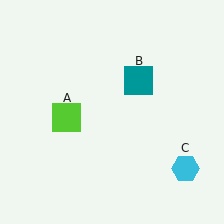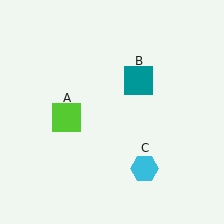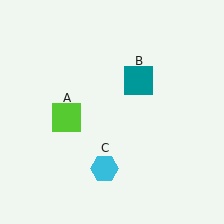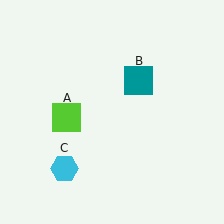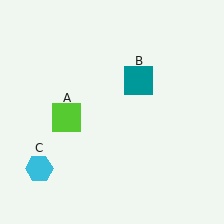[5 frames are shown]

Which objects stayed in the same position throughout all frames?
Lime square (object A) and teal square (object B) remained stationary.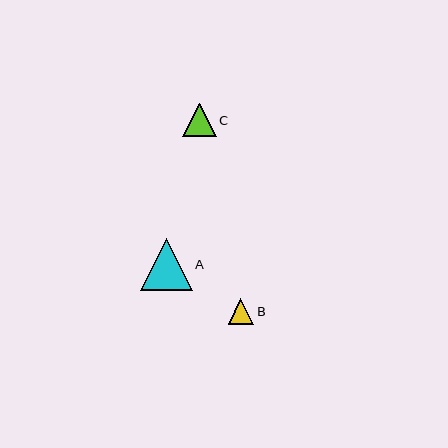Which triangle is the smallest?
Triangle B is the smallest with a size of approximately 25 pixels.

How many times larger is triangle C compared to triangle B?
Triangle C is approximately 1.3 times the size of triangle B.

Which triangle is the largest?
Triangle A is the largest with a size of approximately 52 pixels.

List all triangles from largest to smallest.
From largest to smallest: A, C, B.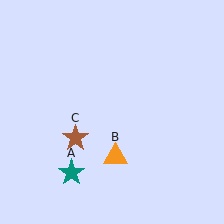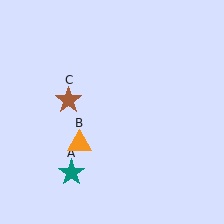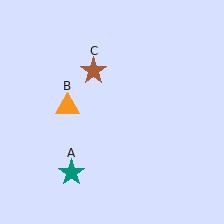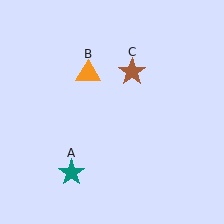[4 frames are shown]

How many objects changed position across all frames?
2 objects changed position: orange triangle (object B), brown star (object C).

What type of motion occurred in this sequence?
The orange triangle (object B), brown star (object C) rotated clockwise around the center of the scene.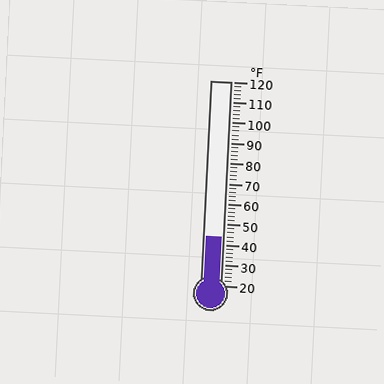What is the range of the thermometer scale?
The thermometer scale ranges from 20°F to 120°F.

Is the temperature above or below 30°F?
The temperature is above 30°F.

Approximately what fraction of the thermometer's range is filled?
The thermometer is filled to approximately 25% of its range.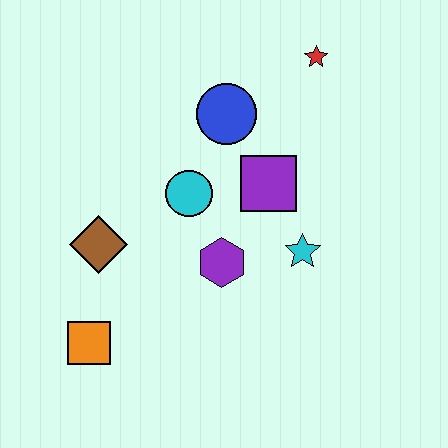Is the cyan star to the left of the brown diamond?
No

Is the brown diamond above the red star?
No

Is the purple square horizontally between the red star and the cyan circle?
Yes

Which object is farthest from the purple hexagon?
The red star is farthest from the purple hexagon.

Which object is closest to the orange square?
The brown diamond is closest to the orange square.